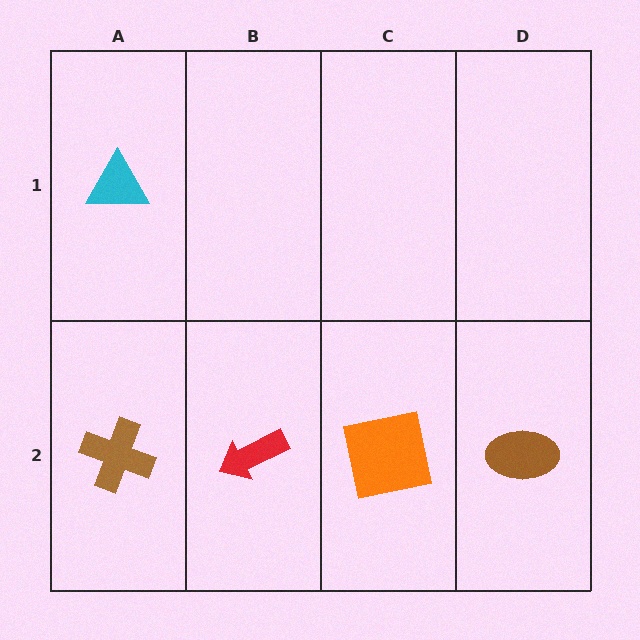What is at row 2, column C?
An orange square.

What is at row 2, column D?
A brown ellipse.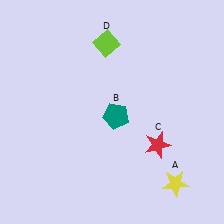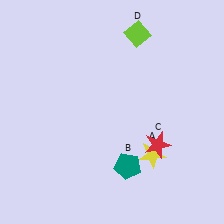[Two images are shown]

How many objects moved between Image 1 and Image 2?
3 objects moved between the two images.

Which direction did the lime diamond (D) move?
The lime diamond (D) moved right.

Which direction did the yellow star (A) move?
The yellow star (A) moved up.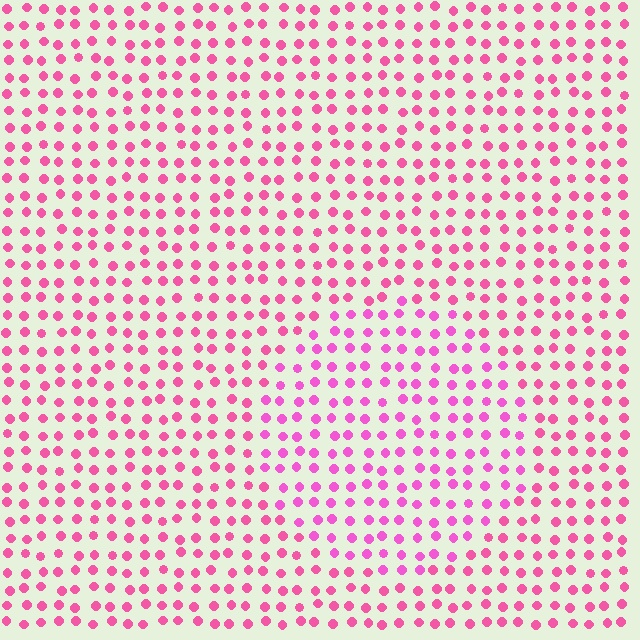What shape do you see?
I see a circle.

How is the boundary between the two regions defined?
The boundary is defined purely by a slight shift in hue (about 18 degrees). Spacing, size, and orientation are identical on both sides.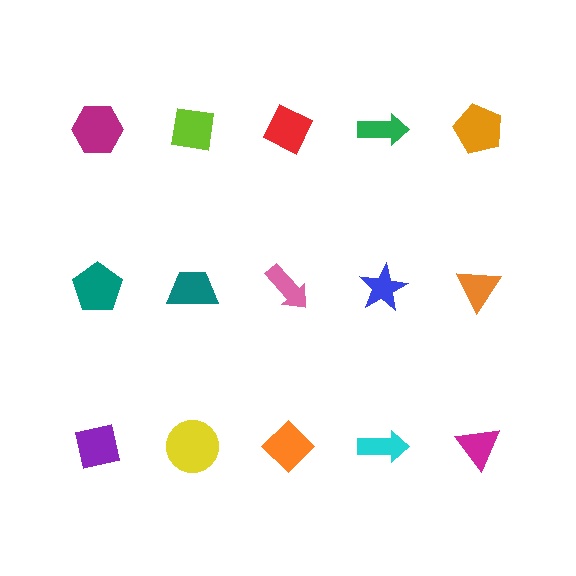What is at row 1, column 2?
A lime square.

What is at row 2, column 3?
A pink arrow.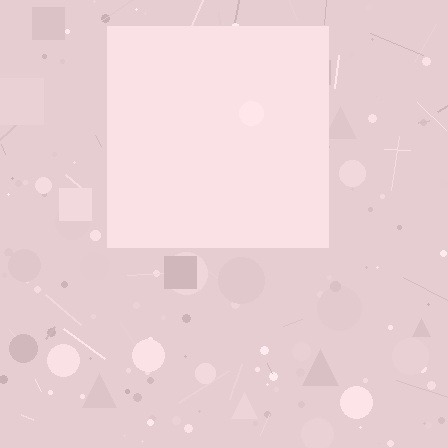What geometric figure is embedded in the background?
A square is embedded in the background.